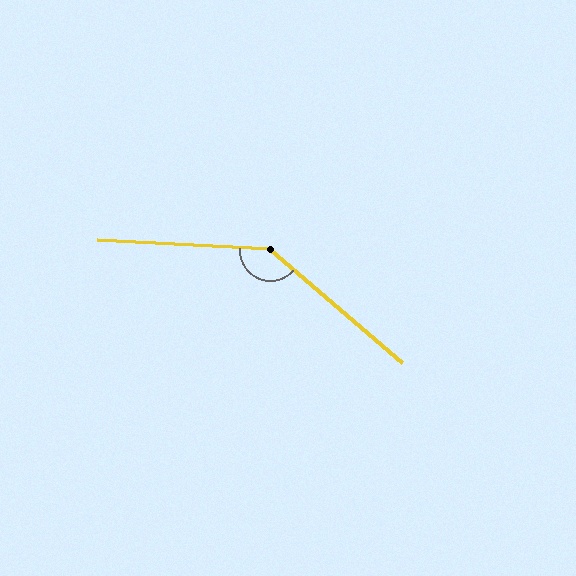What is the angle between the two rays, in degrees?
Approximately 142 degrees.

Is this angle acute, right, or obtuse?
It is obtuse.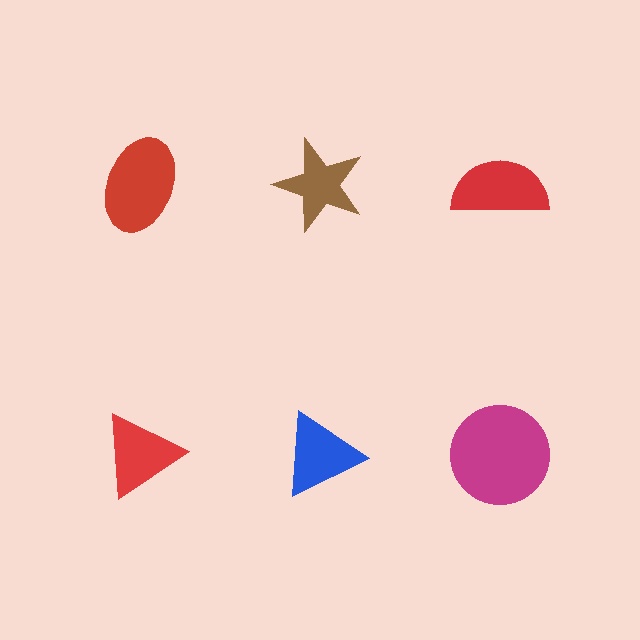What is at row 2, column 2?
A blue triangle.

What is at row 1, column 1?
A red ellipse.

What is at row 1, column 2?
A brown star.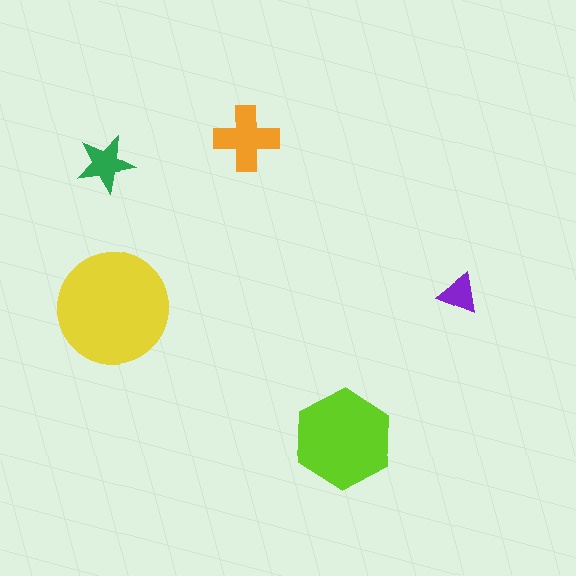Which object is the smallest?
The purple triangle.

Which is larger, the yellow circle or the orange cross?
The yellow circle.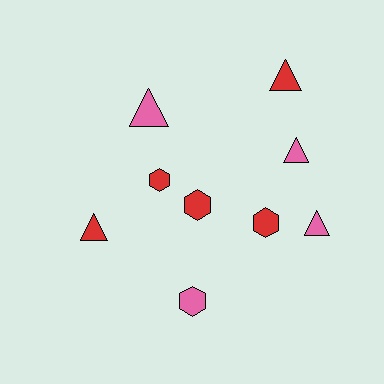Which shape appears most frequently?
Triangle, with 5 objects.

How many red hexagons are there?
There are 3 red hexagons.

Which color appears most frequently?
Red, with 5 objects.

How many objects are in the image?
There are 9 objects.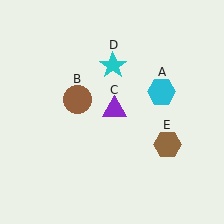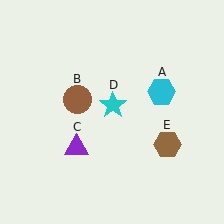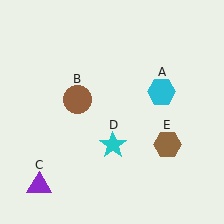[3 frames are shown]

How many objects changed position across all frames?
2 objects changed position: purple triangle (object C), cyan star (object D).